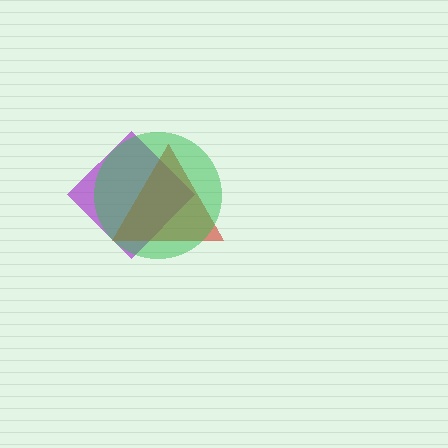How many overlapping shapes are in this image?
There are 3 overlapping shapes in the image.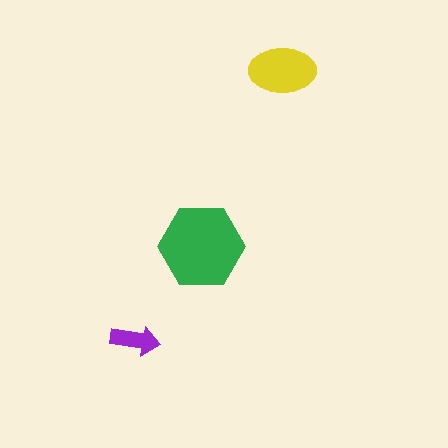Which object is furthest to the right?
The yellow ellipse is rightmost.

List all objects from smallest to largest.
The purple arrow, the yellow ellipse, the green hexagon.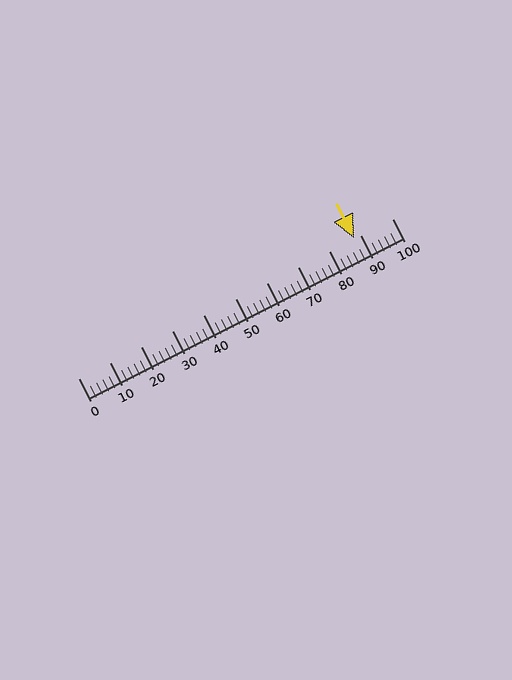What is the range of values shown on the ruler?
The ruler shows values from 0 to 100.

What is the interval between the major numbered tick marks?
The major tick marks are spaced 10 units apart.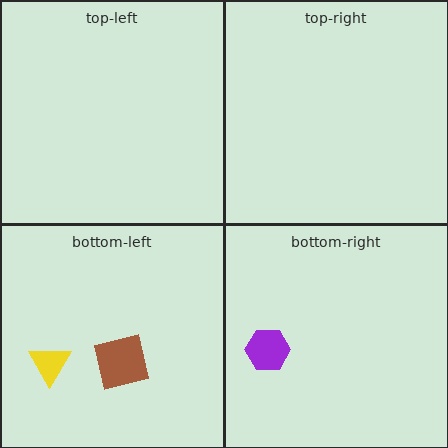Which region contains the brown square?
The bottom-left region.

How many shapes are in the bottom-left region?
2.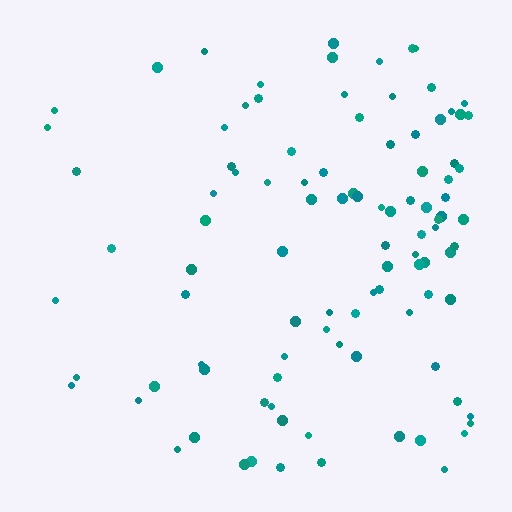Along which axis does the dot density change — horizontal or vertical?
Horizontal.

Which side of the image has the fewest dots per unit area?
The left.